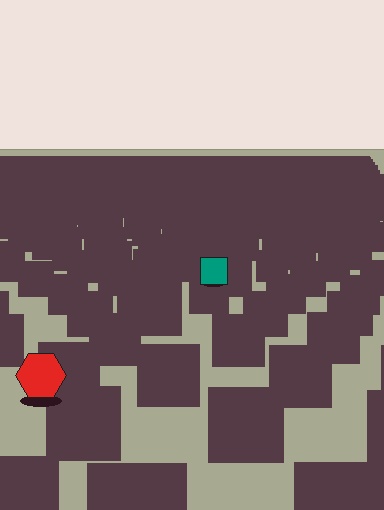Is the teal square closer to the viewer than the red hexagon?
No. The red hexagon is closer — you can tell from the texture gradient: the ground texture is coarser near it.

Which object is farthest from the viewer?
The teal square is farthest from the viewer. It appears smaller and the ground texture around it is denser.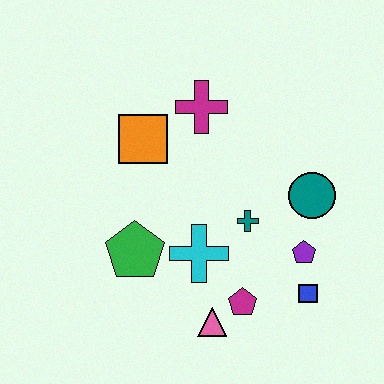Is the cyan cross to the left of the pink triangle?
Yes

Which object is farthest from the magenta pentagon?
The magenta cross is farthest from the magenta pentagon.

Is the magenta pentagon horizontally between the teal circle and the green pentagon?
Yes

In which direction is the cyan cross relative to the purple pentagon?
The cyan cross is to the left of the purple pentagon.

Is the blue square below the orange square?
Yes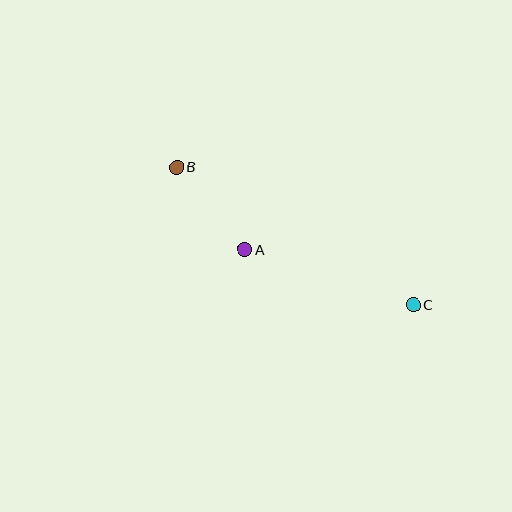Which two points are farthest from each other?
Points B and C are farthest from each other.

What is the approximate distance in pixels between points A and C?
The distance between A and C is approximately 177 pixels.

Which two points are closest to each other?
Points A and B are closest to each other.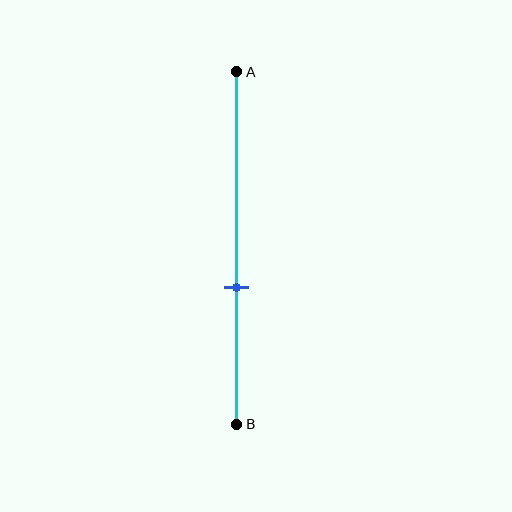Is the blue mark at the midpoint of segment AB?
No, the mark is at about 60% from A, not at the 50% midpoint.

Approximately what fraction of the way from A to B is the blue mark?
The blue mark is approximately 60% of the way from A to B.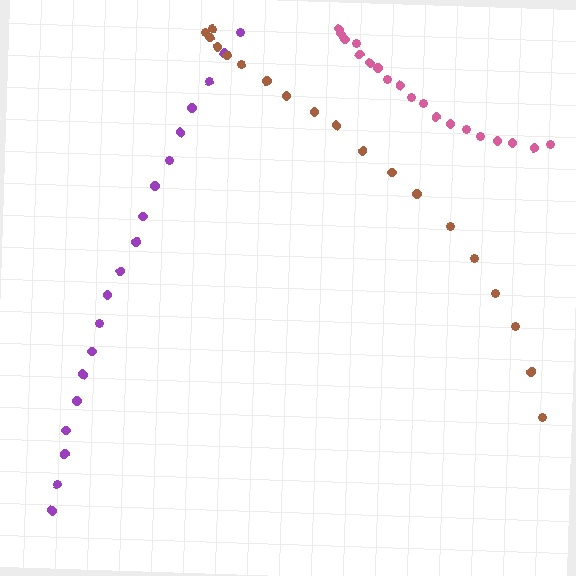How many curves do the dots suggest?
There are 3 distinct paths.